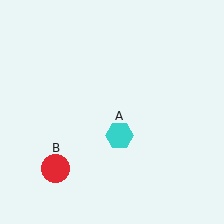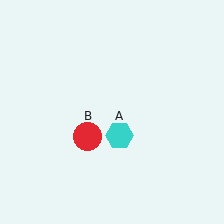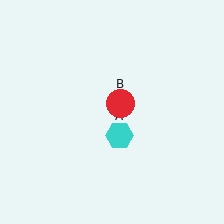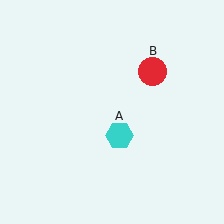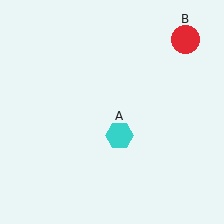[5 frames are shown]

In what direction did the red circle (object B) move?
The red circle (object B) moved up and to the right.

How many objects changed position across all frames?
1 object changed position: red circle (object B).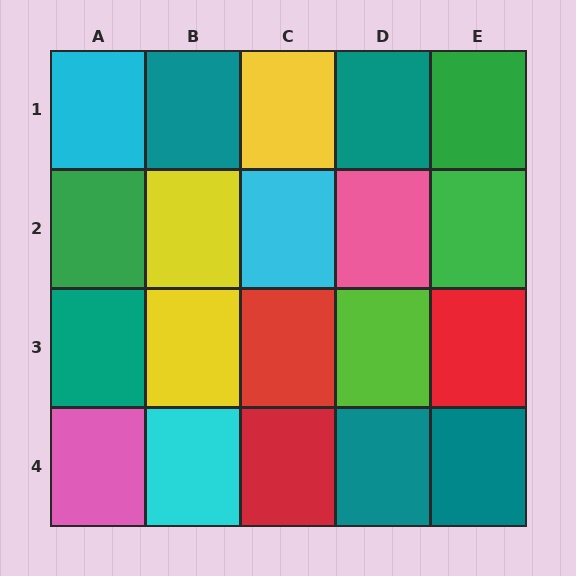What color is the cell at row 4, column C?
Red.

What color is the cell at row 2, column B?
Yellow.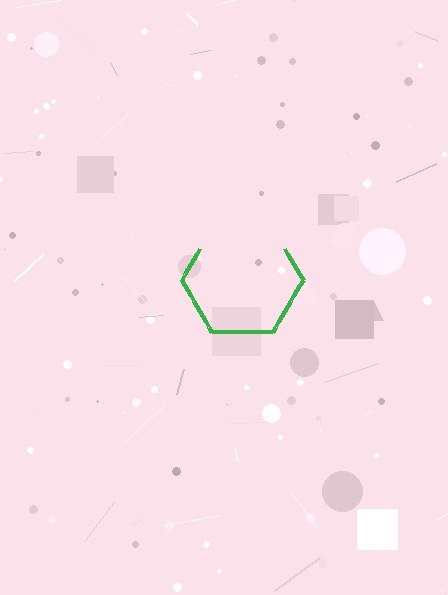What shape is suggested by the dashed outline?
The dashed outline suggests a hexagon.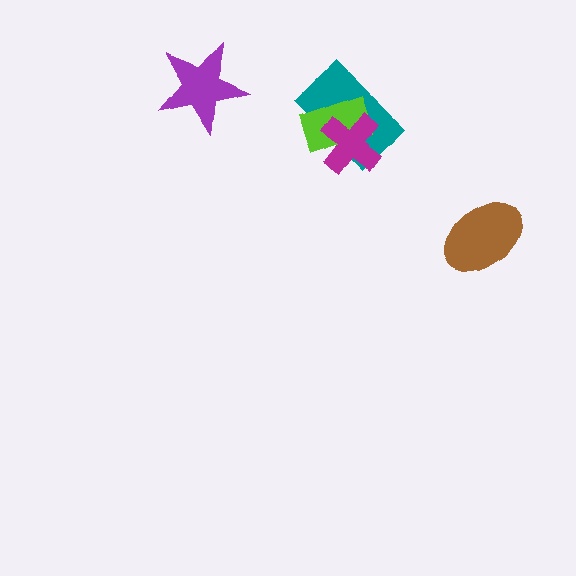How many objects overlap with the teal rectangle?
2 objects overlap with the teal rectangle.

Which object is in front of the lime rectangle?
The magenta cross is in front of the lime rectangle.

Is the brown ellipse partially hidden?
No, no other shape covers it.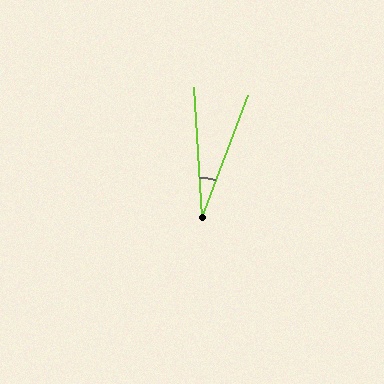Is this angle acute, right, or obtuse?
It is acute.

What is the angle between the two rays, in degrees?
Approximately 24 degrees.